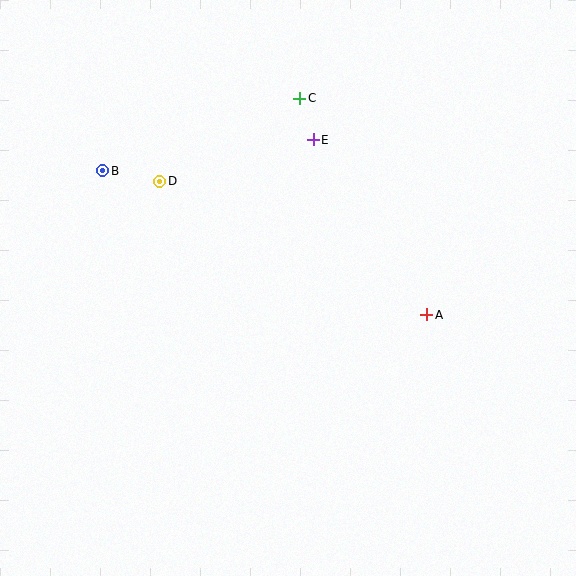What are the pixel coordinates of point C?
Point C is at (300, 98).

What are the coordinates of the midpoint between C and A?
The midpoint between C and A is at (363, 207).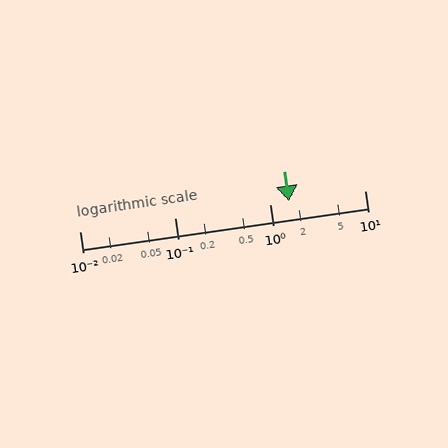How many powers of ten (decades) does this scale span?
The scale spans 3 decades, from 0.01 to 10.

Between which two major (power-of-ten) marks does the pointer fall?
The pointer is between 1 and 10.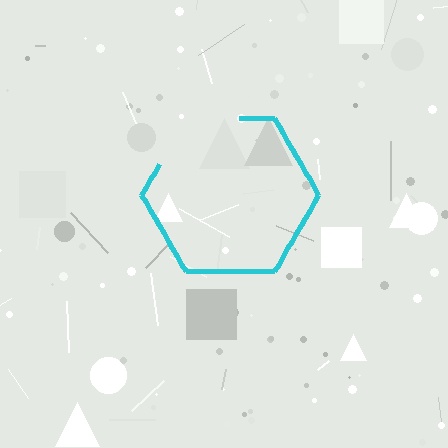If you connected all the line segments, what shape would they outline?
They would outline a hexagon.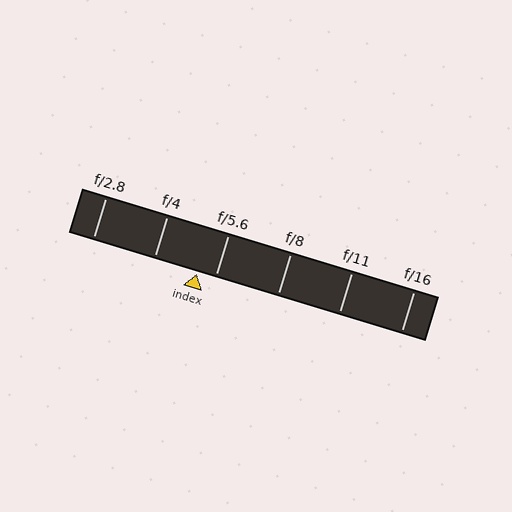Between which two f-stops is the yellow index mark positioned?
The index mark is between f/4 and f/5.6.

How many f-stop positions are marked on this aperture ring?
There are 6 f-stop positions marked.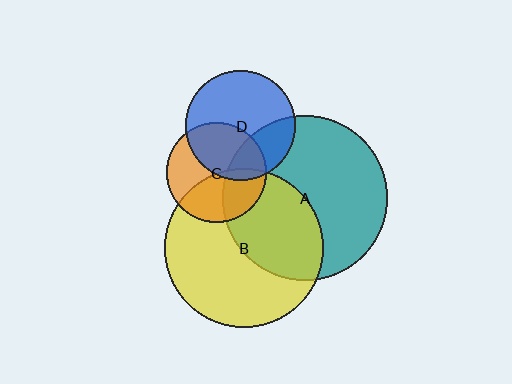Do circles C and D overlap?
Yes.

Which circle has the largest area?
Circle A (teal).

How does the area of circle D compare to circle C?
Approximately 1.2 times.